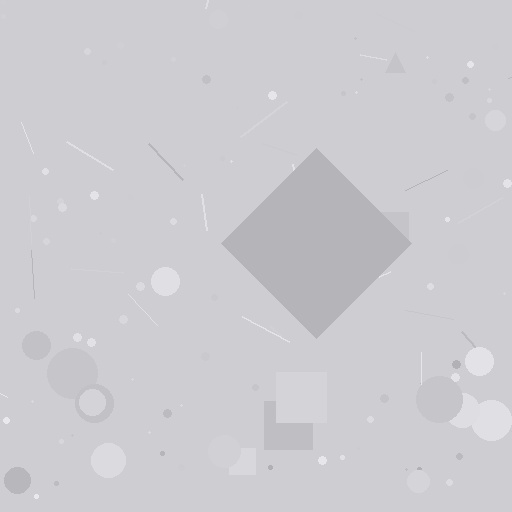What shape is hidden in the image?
A diamond is hidden in the image.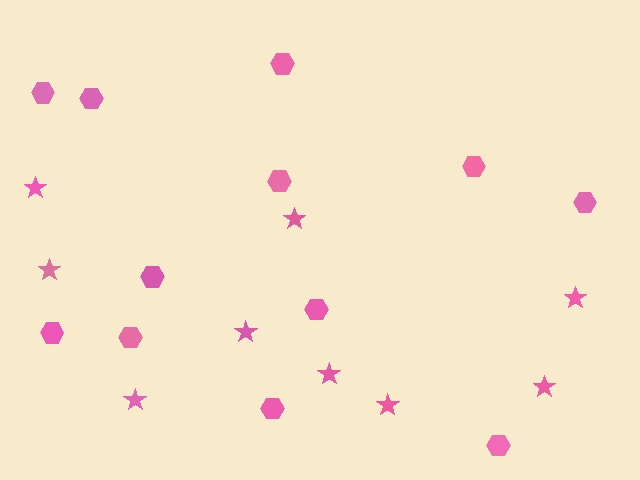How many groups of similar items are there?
There are 2 groups: one group of hexagons (12) and one group of stars (9).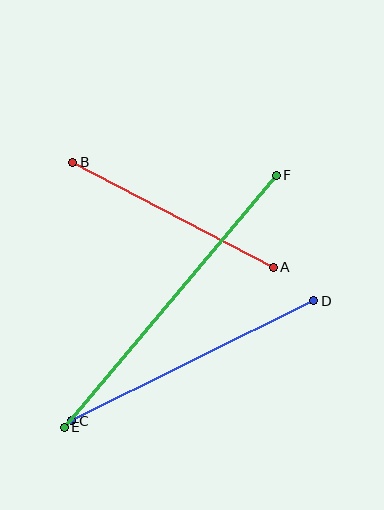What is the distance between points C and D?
The distance is approximately 270 pixels.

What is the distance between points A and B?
The distance is approximately 226 pixels.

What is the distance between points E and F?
The distance is approximately 329 pixels.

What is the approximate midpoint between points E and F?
The midpoint is at approximately (170, 301) pixels.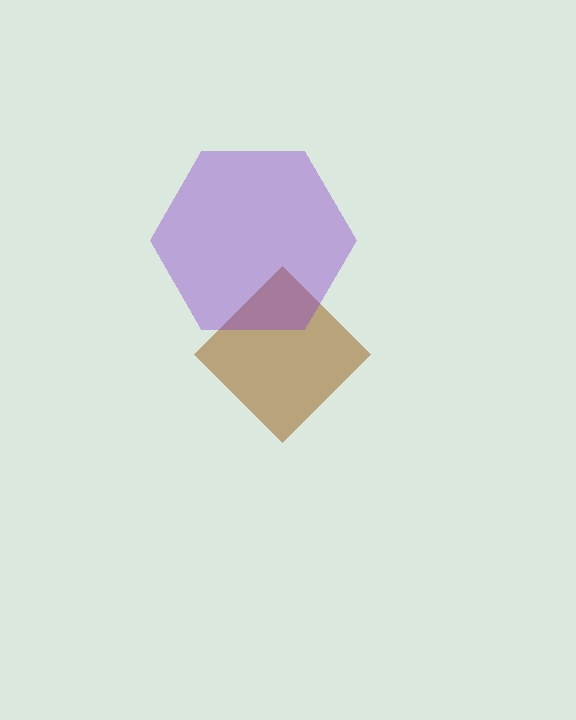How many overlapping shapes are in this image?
There are 2 overlapping shapes in the image.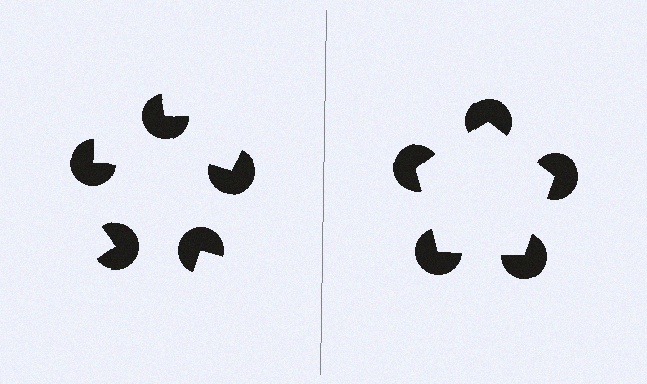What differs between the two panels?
The pac-man discs are positioned identically on both sides; only the wedge orientations differ. On the right they align to a pentagon; on the left they are misaligned.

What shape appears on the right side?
An illusory pentagon.